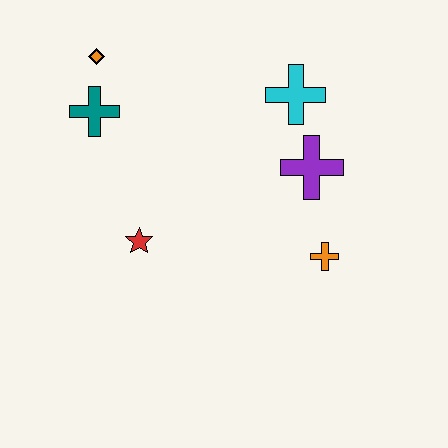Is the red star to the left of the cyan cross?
Yes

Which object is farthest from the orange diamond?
The orange cross is farthest from the orange diamond.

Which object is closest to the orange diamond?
The teal cross is closest to the orange diamond.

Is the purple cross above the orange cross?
Yes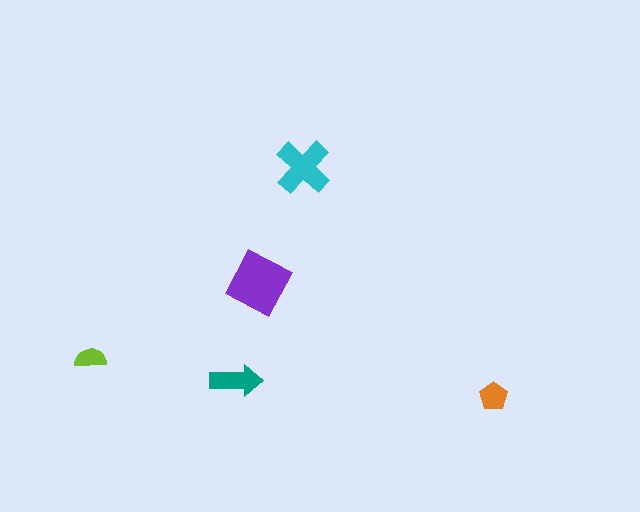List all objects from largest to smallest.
The purple diamond, the cyan cross, the teal arrow, the orange pentagon, the lime semicircle.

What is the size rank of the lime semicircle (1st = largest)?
5th.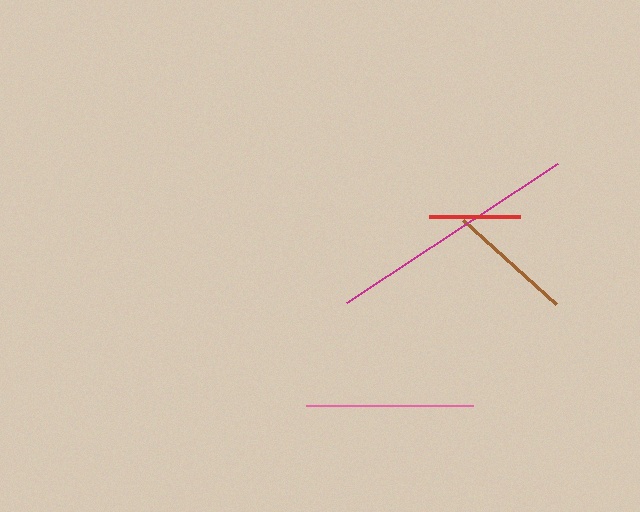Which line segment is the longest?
The magenta line is the longest at approximately 253 pixels.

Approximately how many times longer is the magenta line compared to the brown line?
The magenta line is approximately 2.0 times the length of the brown line.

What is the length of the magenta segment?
The magenta segment is approximately 253 pixels long.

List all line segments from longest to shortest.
From longest to shortest: magenta, pink, brown, red.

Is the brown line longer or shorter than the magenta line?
The magenta line is longer than the brown line.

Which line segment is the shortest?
The red line is the shortest at approximately 91 pixels.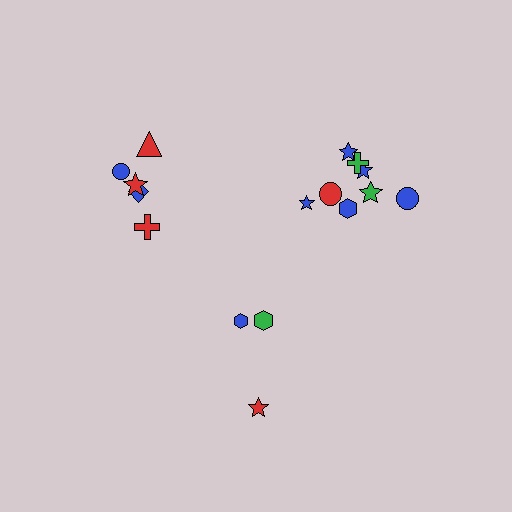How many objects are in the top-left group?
There are 5 objects.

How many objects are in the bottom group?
There are 3 objects.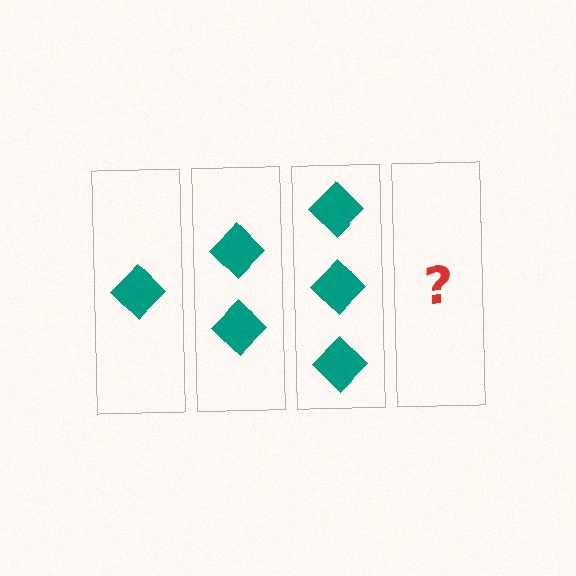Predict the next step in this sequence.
The next step is 4 diamonds.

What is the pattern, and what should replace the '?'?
The pattern is that each step adds one more diamond. The '?' should be 4 diamonds.